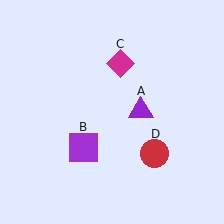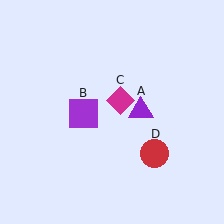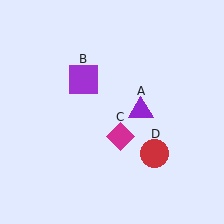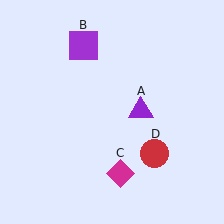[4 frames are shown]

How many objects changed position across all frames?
2 objects changed position: purple square (object B), magenta diamond (object C).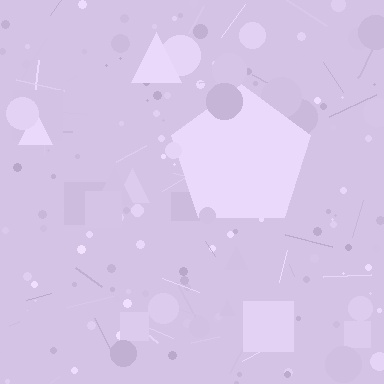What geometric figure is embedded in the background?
A pentagon is embedded in the background.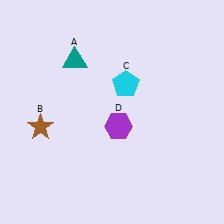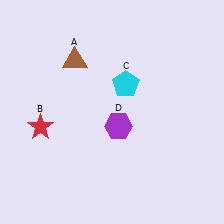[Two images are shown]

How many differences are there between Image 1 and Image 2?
There are 2 differences between the two images.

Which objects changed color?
A changed from teal to brown. B changed from brown to red.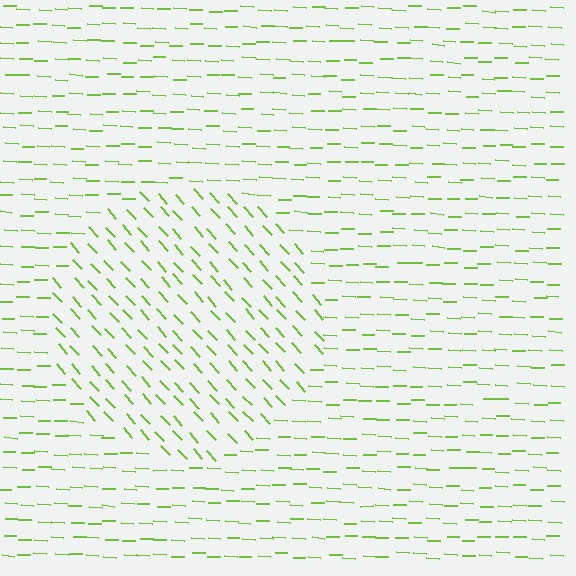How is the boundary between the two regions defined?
The boundary is defined purely by a change in line orientation (approximately 45 degrees difference). All lines are the same color and thickness.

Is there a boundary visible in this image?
Yes, there is a texture boundary formed by a change in line orientation.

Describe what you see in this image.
The image is filled with small lime line segments. A circle region in the image has lines oriented differently from the surrounding lines, creating a visible texture boundary.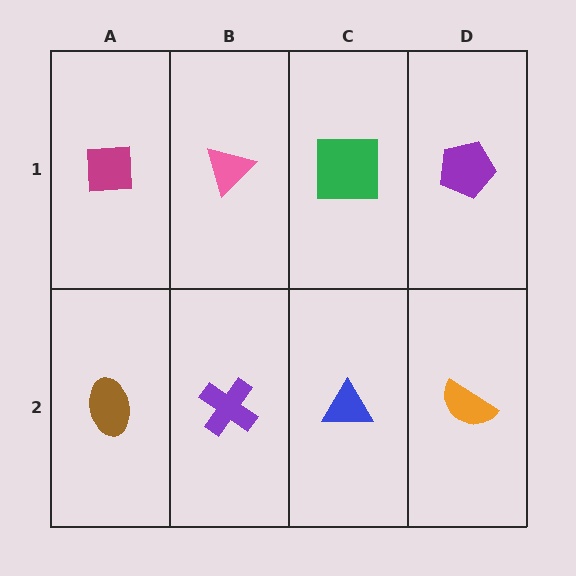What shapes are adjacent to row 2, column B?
A pink triangle (row 1, column B), a brown ellipse (row 2, column A), a blue triangle (row 2, column C).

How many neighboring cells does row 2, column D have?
2.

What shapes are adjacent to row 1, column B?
A purple cross (row 2, column B), a magenta square (row 1, column A), a green square (row 1, column C).